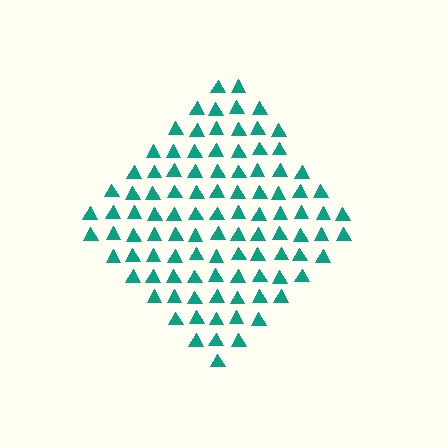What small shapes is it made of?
It is made of small triangles.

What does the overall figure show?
The overall figure shows a diamond.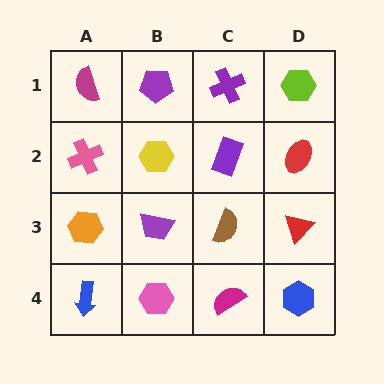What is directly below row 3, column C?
A magenta semicircle.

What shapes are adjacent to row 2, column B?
A purple pentagon (row 1, column B), a purple trapezoid (row 3, column B), a pink cross (row 2, column A), a purple rectangle (row 2, column C).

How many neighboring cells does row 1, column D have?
2.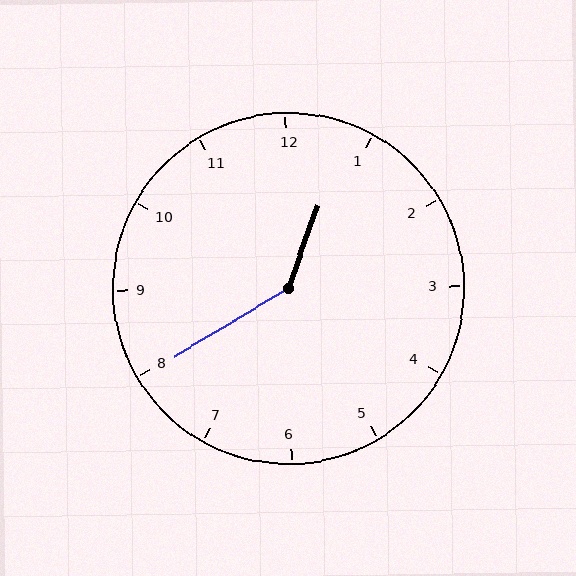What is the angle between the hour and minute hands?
Approximately 140 degrees.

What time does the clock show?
12:40.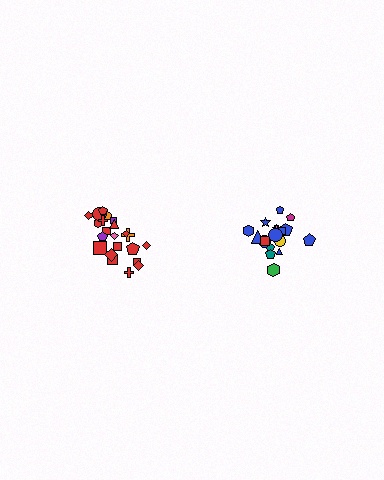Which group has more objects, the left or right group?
The left group.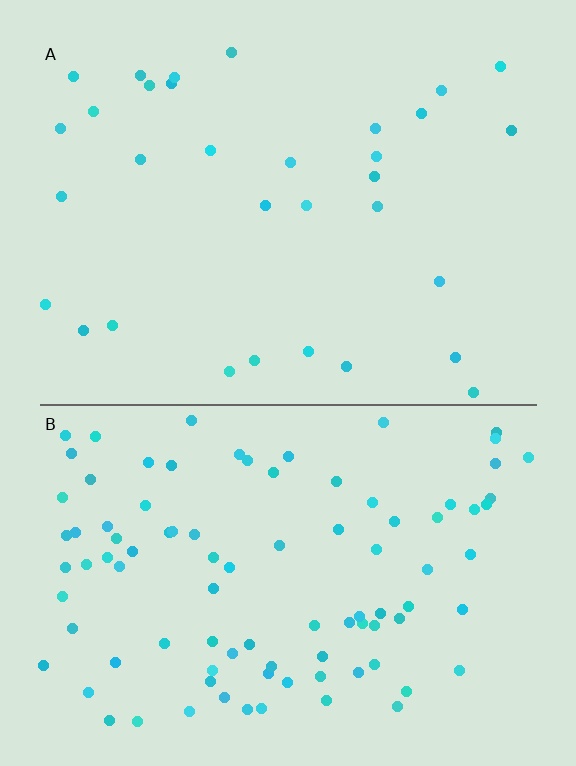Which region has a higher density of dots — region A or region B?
B (the bottom).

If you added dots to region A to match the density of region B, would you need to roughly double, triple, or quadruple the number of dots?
Approximately triple.